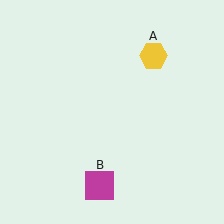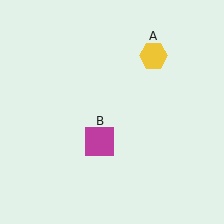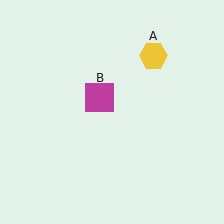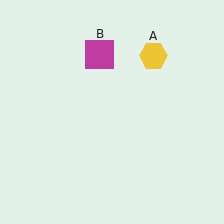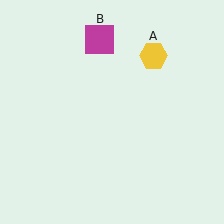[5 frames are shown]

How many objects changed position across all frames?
1 object changed position: magenta square (object B).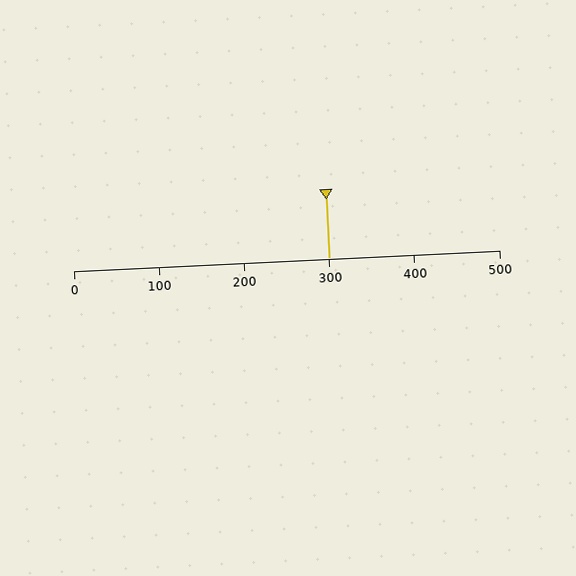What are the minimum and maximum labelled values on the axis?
The axis runs from 0 to 500.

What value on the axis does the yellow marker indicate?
The marker indicates approximately 300.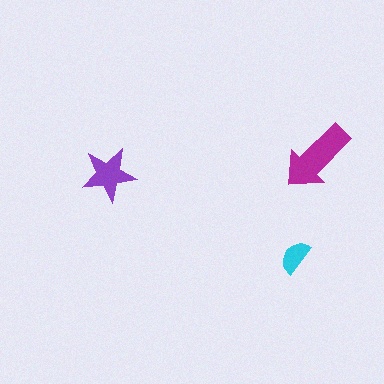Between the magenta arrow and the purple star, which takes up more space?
The magenta arrow.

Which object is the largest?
The magenta arrow.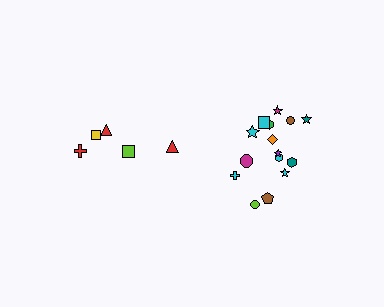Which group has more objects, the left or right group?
The right group.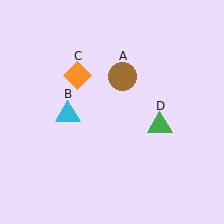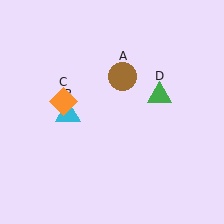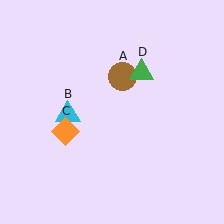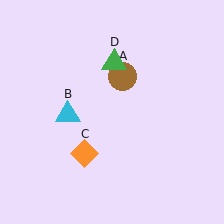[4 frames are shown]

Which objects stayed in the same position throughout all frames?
Brown circle (object A) and cyan triangle (object B) remained stationary.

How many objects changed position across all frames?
2 objects changed position: orange diamond (object C), green triangle (object D).